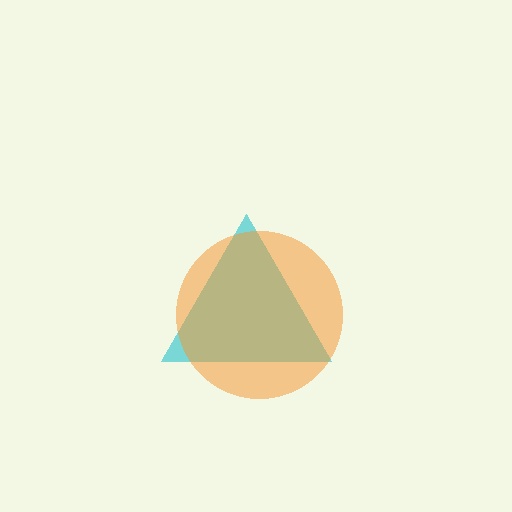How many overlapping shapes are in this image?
There are 2 overlapping shapes in the image.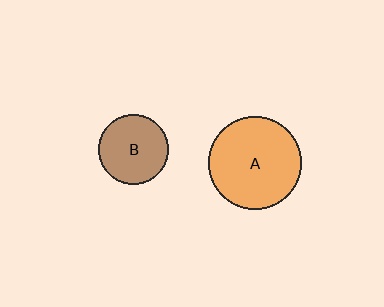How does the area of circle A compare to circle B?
Approximately 1.8 times.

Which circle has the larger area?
Circle A (orange).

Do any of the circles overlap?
No, none of the circles overlap.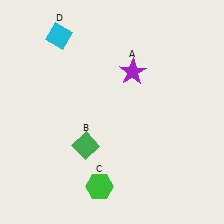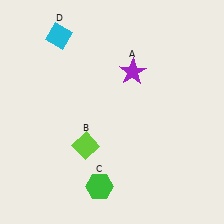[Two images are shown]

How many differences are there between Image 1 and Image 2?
There is 1 difference between the two images.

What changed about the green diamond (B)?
In Image 1, B is green. In Image 2, it changed to lime.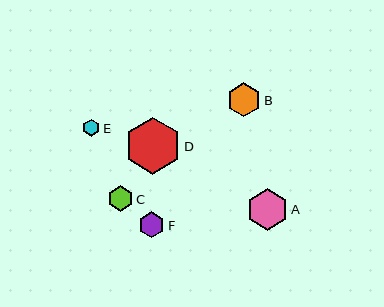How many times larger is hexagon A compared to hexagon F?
Hexagon A is approximately 1.6 times the size of hexagon F.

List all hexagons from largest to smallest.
From largest to smallest: D, A, B, C, F, E.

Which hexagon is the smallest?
Hexagon E is the smallest with a size of approximately 17 pixels.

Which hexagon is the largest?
Hexagon D is the largest with a size of approximately 57 pixels.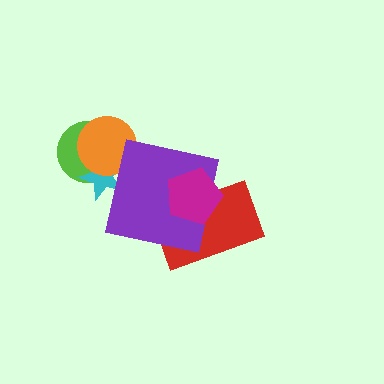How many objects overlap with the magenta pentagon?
2 objects overlap with the magenta pentagon.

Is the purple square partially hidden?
Yes, it is partially covered by another shape.